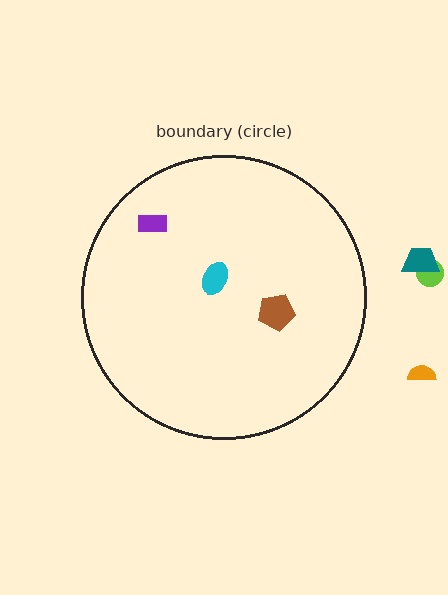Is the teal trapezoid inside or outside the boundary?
Outside.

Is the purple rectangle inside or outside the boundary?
Inside.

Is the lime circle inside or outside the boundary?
Outside.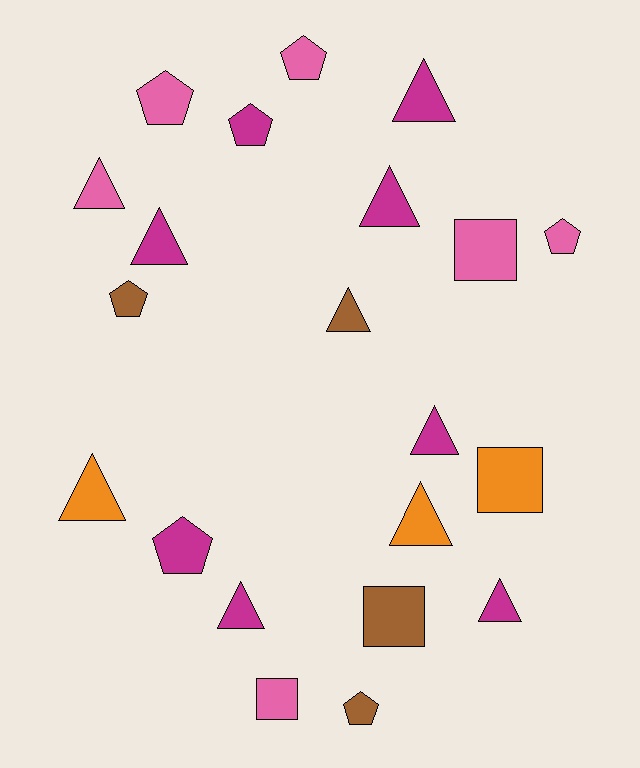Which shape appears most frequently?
Triangle, with 10 objects.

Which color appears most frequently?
Magenta, with 8 objects.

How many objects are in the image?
There are 21 objects.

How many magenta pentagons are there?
There are 2 magenta pentagons.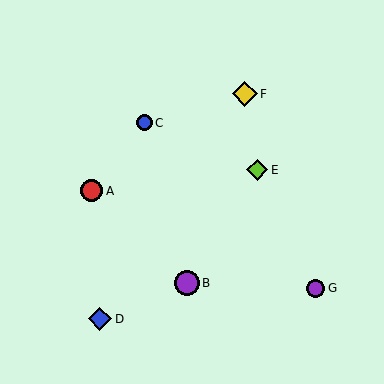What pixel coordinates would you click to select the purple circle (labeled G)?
Click at (315, 288) to select the purple circle G.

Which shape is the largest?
The yellow diamond (labeled F) is the largest.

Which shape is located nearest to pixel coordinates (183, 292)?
The purple circle (labeled B) at (187, 283) is nearest to that location.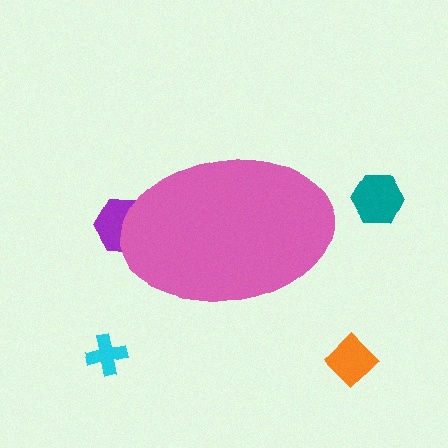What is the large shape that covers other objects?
A pink ellipse.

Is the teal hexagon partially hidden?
No, the teal hexagon is fully visible.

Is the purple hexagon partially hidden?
Yes, the purple hexagon is partially hidden behind the pink ellipse.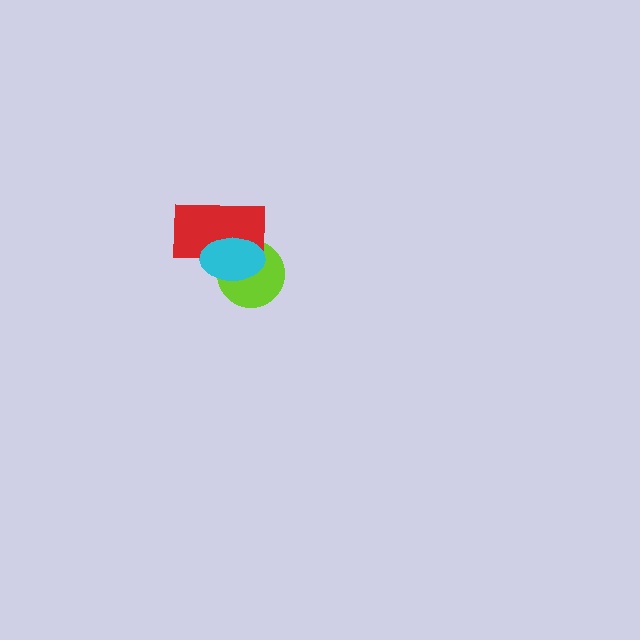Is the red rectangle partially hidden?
Yes, it is partially covered by another shape.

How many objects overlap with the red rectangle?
2 objects overlap with the red rectangle.